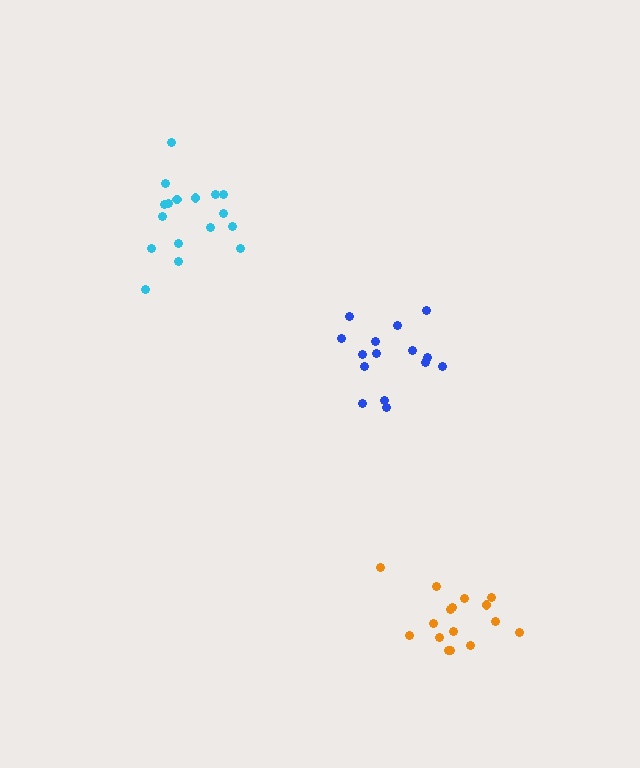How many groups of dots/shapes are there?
There are 3 groups.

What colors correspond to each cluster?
The clusters are colored: cyan, blue, orange.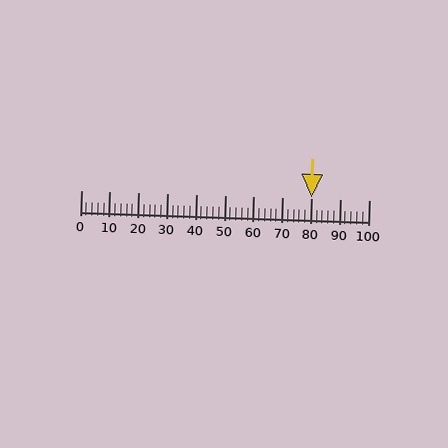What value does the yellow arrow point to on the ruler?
The yellow arrow points to approximately 80.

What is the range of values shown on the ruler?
The ruler shows values from 0 to 100.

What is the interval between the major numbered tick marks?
The major tick marks are spaced 10 units apart.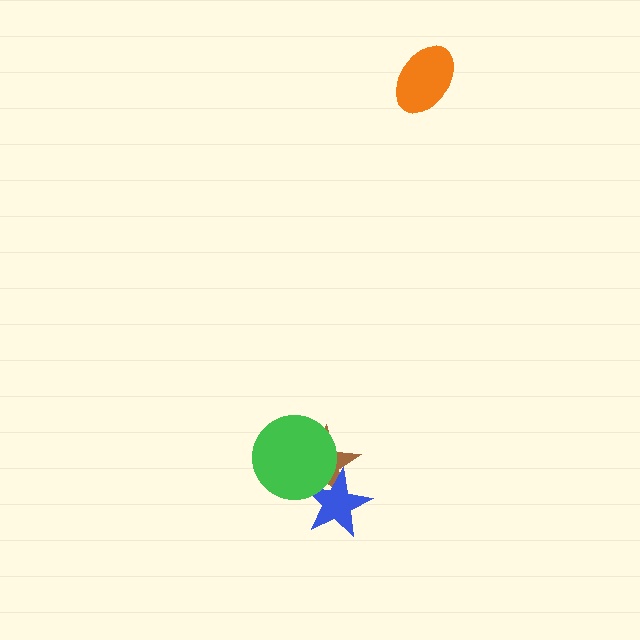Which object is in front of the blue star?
The green circle is in front of the blue star.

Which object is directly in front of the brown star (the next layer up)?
The blue star is directly in front of the brown star.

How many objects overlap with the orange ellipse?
0 objects overlap with the orange ellipse.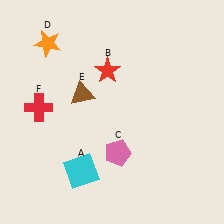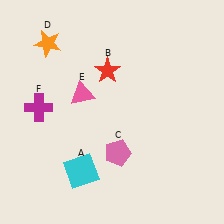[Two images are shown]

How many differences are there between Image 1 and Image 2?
There are 2 differences between the two images.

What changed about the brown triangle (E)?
In Image 1, E is brown. In Image 2, it changed to pink.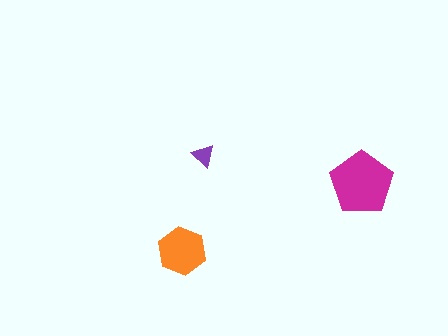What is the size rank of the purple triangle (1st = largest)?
3rd.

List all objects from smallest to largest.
The purple triangle, the orange hexagon, the magenta pentagon.